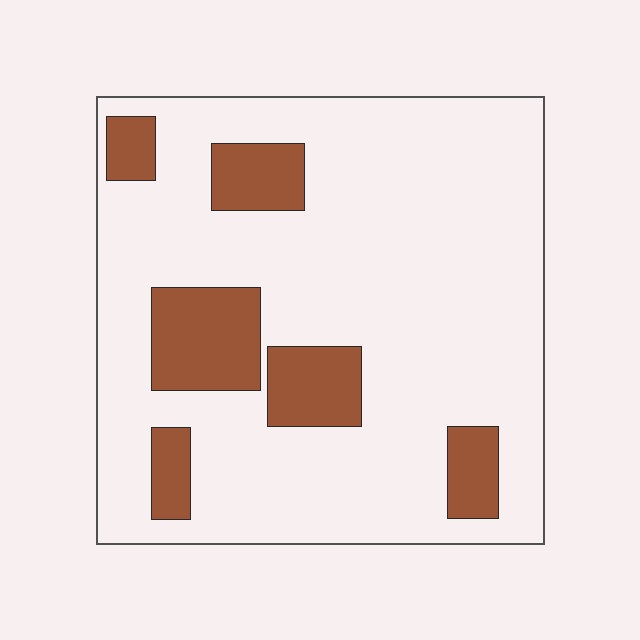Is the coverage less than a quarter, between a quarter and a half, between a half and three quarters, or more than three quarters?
Less than a quarter.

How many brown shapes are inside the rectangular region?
6.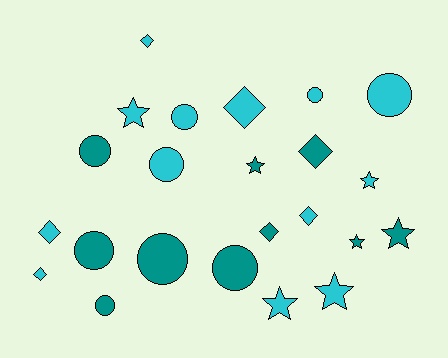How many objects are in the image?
There are 23 objects.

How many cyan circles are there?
There are 4 cyan circles.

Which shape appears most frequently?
Circle, with 9 objects.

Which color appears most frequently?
Cyan, with 13 objects.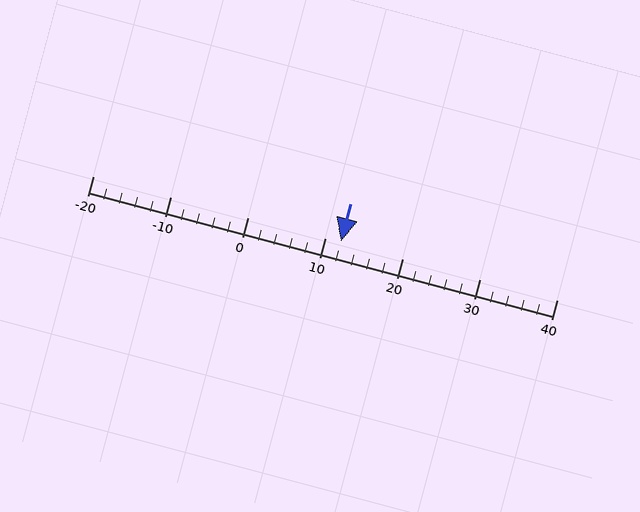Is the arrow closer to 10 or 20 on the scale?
The arrow is closer to 10.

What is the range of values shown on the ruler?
The ruler shows values from -20 to 40.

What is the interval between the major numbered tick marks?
The major tick marks are spaced 10 units apart.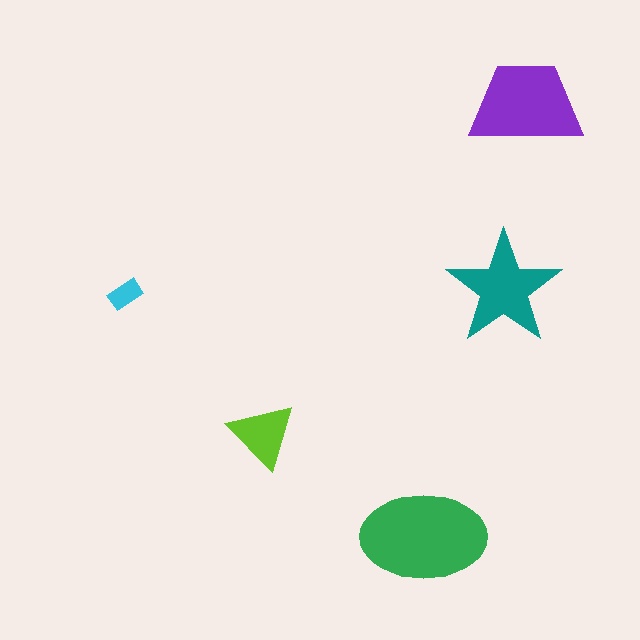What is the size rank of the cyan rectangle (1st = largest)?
5th.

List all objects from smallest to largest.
The cyan rectangle, the lime triangle, the teal star, the purple trapezoid, the green ellipse.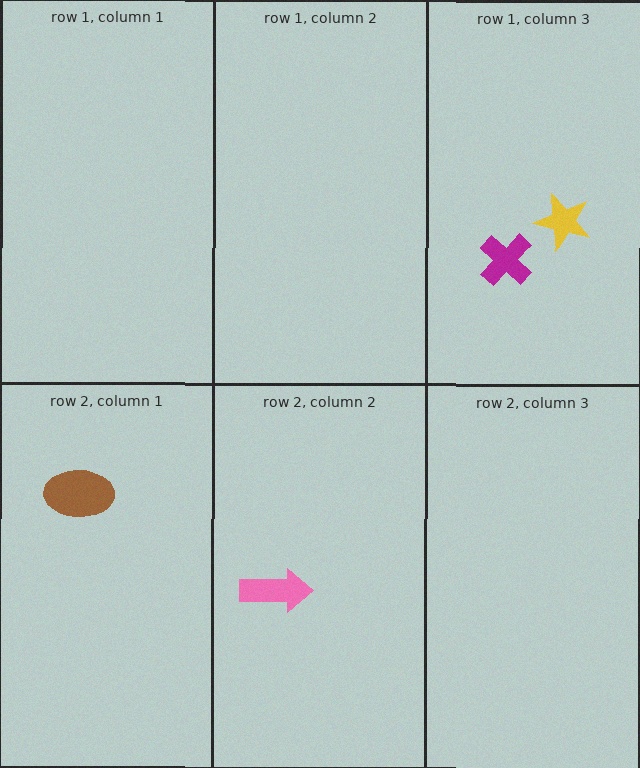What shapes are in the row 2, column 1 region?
The brown ellipse.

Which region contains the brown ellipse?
The row 2, column 1 region.